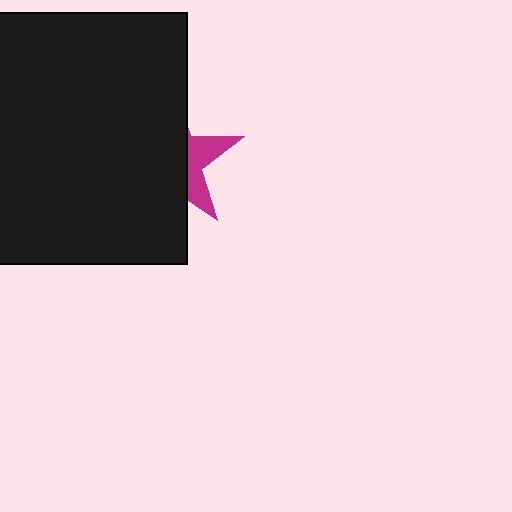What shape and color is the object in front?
The object in front is a black square.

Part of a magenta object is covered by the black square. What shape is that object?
It is a star.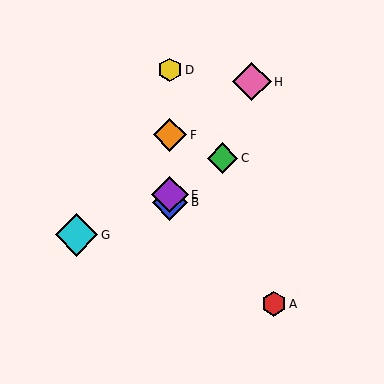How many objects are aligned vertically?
4 objects (B, D, E, F) are aligned vertically.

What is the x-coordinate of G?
Object G is at x≈77.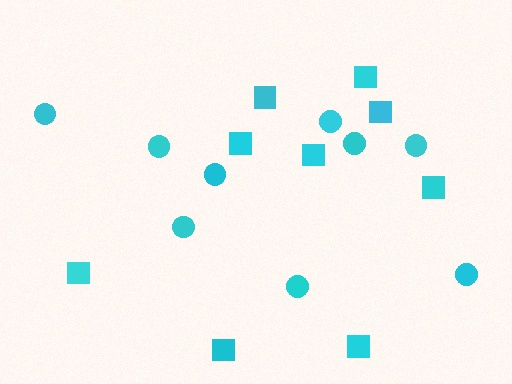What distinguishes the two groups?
There are 2 groups: one group of circles (9) and one group of squares (9).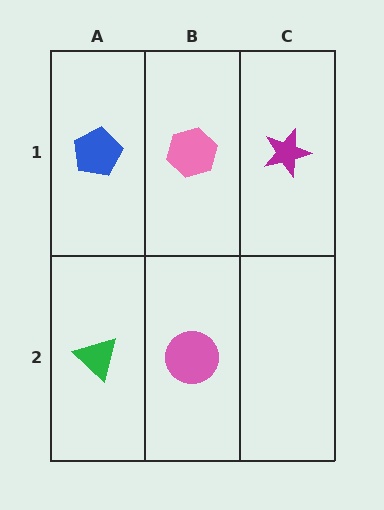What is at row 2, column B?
A pink circle.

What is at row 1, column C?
A magenta star.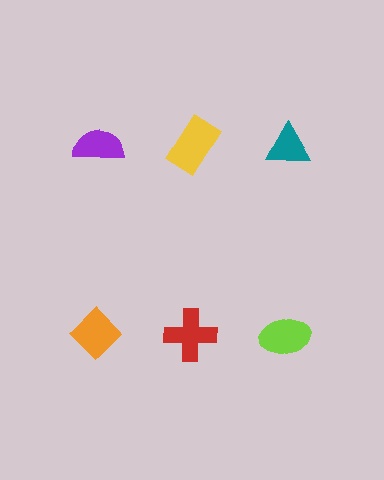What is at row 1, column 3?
A teal triangle.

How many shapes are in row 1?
3 shapes.